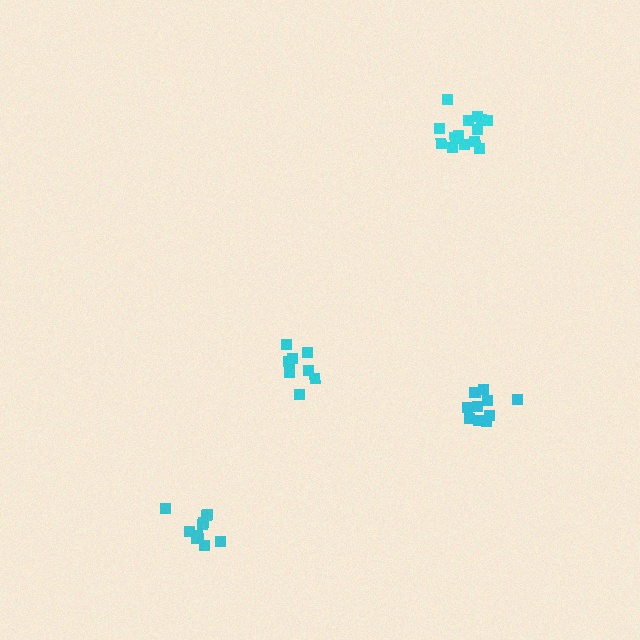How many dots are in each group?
Group 1: 10 dots, Group 2: 8 dots, Group 3: 11 dots, Group 4: 14 dots (43 total).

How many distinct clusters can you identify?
There are 4 distinct clusters.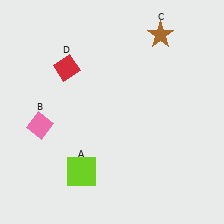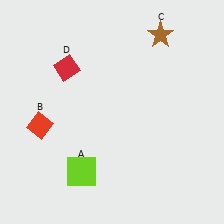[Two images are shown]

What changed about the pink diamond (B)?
In Image 1, B is pink. In Image 2, it changed to red.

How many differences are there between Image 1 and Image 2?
There is 1 difference between the two images.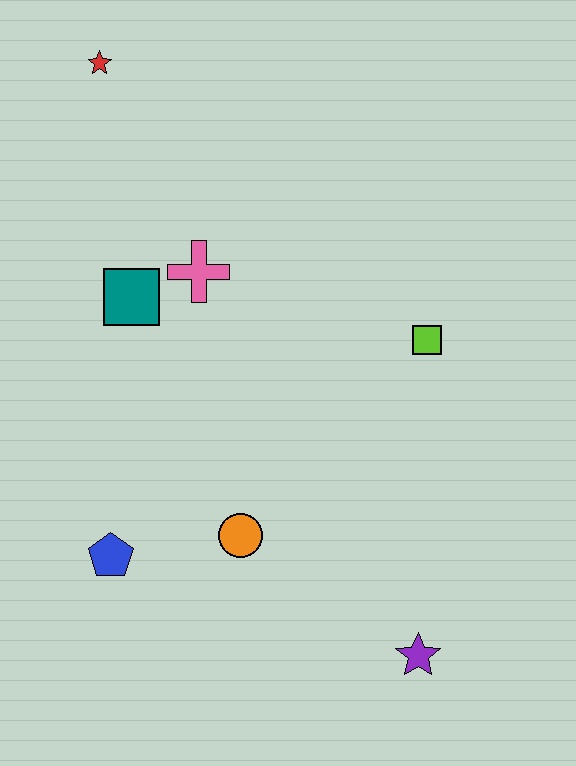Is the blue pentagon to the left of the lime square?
Yes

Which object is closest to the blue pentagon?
The orange circle is closest to the blue pentagon.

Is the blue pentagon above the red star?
No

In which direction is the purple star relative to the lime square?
The purple star is below the lime square.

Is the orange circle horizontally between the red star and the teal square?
No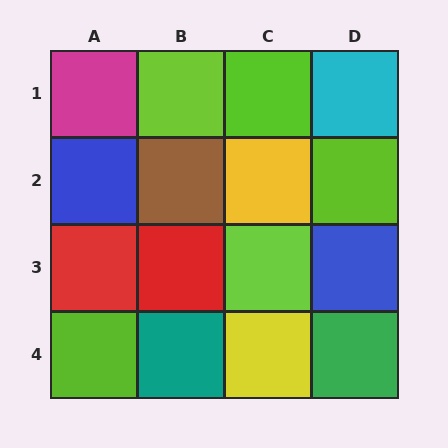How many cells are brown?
1 cell is brown.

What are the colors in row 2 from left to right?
Blue, brown, yellow, lime.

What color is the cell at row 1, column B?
Lime.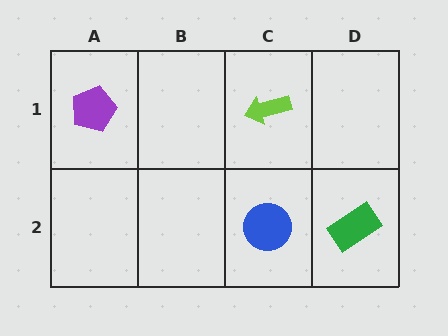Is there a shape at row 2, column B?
No, that cell is empty.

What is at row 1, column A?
A purple pentagon.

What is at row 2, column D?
A green rectangle.